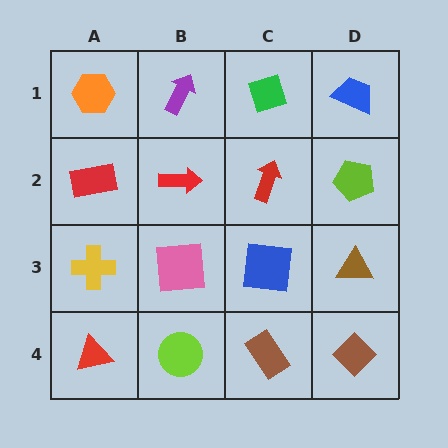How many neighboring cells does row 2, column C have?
4.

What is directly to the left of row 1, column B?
An orange hexagon.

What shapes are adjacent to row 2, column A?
An orange hexagon (row 1, column A), a yellow cross (row 3, column A), a red arrow (row 2, column B).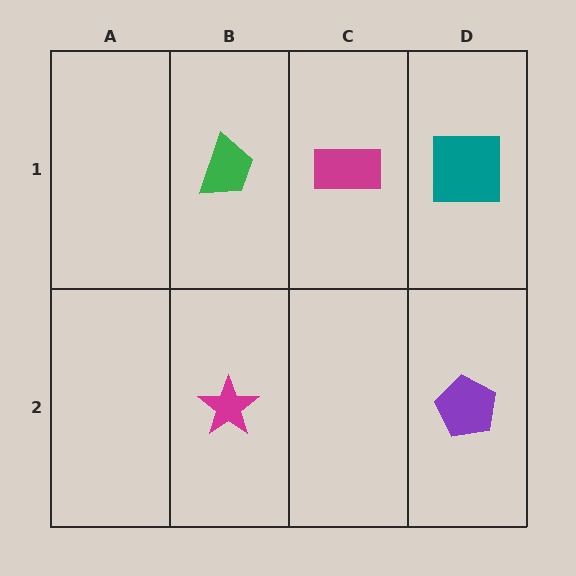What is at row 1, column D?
A teal square.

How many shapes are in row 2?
2 shapes.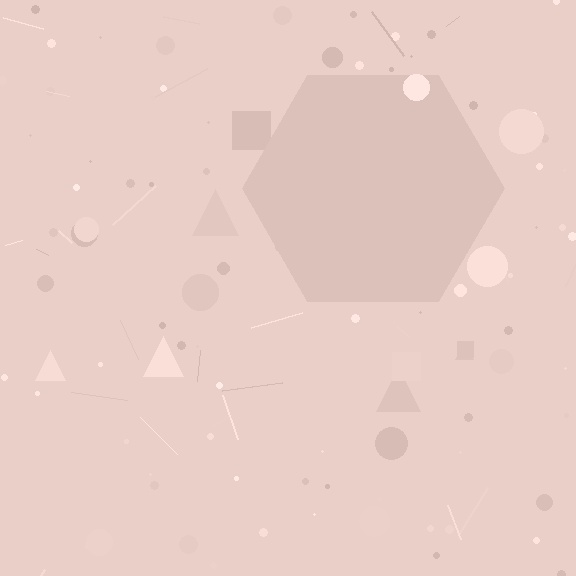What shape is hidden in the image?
A hexagon is hidden in the image.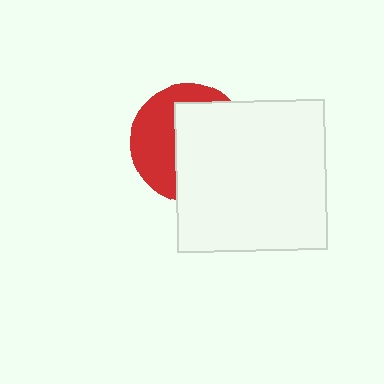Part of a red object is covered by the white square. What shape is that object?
It is a circle.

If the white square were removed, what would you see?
You would see the complete red circle.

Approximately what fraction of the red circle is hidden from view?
Roughly 59% of the red circle is hidden behind the white square.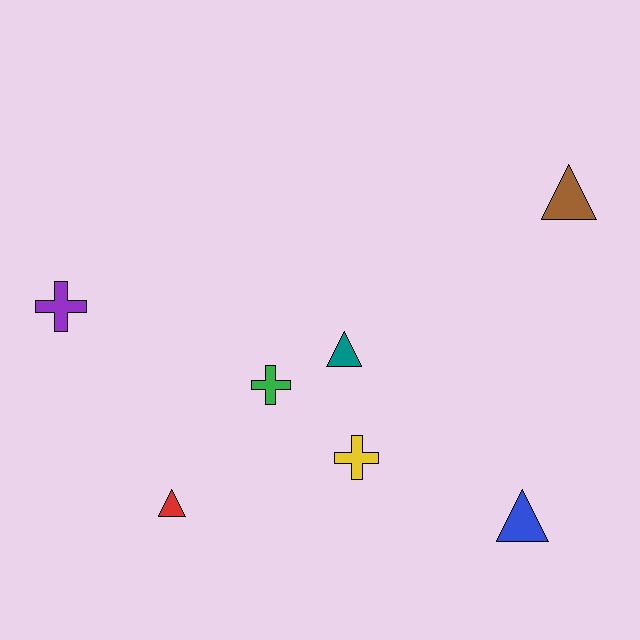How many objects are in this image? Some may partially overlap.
There are 7 objects.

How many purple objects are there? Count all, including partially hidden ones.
There is 1 purple object.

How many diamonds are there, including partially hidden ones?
There are no diamonds.